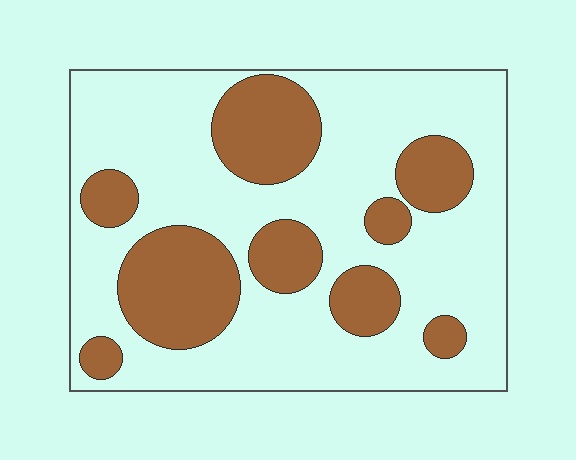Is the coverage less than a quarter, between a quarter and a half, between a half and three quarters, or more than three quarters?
Between a quarter and a half.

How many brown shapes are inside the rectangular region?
9.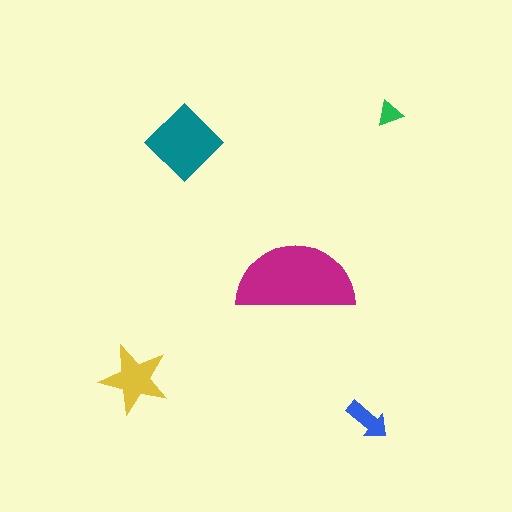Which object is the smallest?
The green triangle.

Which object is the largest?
The magenta semicircle.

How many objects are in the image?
There are 5 objects in the image.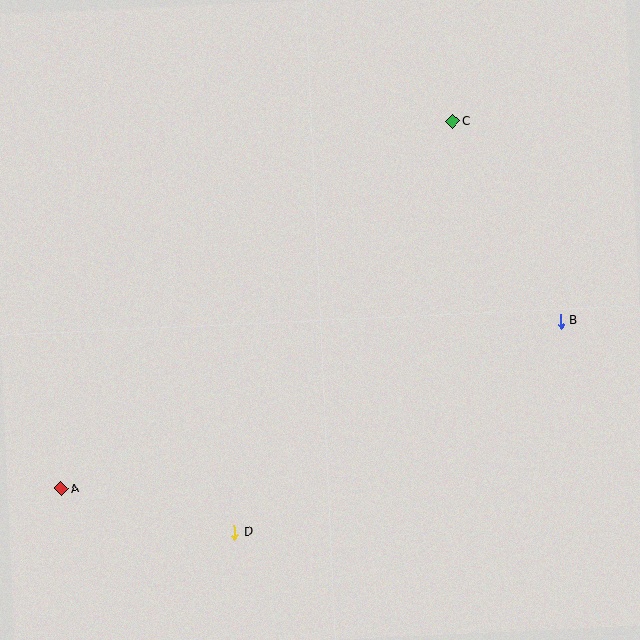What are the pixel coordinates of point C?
Point C is at (453, 122).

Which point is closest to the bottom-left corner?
Point A is closest to the bottom-left corner.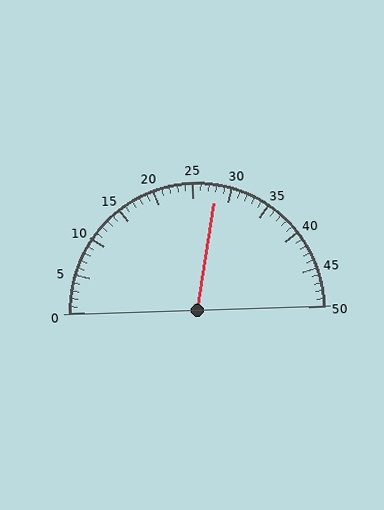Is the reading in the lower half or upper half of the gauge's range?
The reading is in the upper half of the range (0 to 50).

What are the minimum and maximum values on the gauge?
The gauge ranges from 0 to 50.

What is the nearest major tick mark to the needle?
The nearest major tick mark is 30.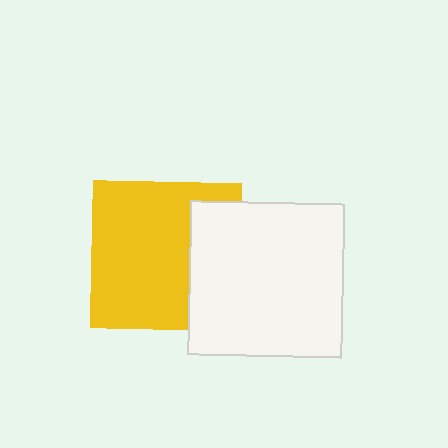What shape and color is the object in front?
The object in front is a white square.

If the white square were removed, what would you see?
You would see the complete yellow square.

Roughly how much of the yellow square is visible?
Most of it is visible (roughly 70%).